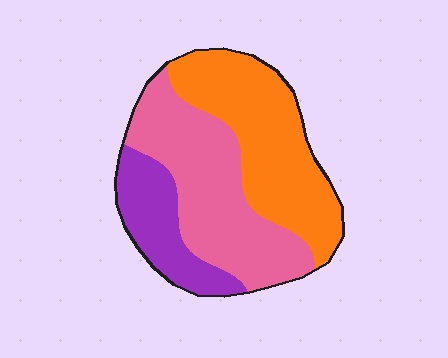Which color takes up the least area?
Purple, at roughly 20%.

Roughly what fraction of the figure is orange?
Orange covers around 40% of the figure.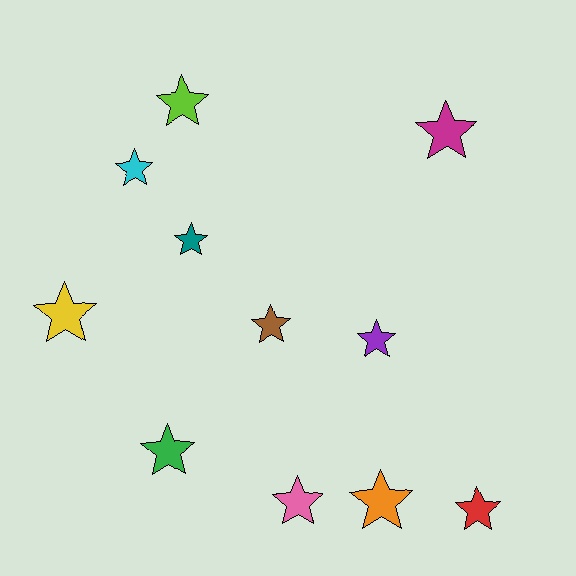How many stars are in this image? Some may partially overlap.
There are 11 stars.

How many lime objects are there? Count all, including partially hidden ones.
There is 1 lime object.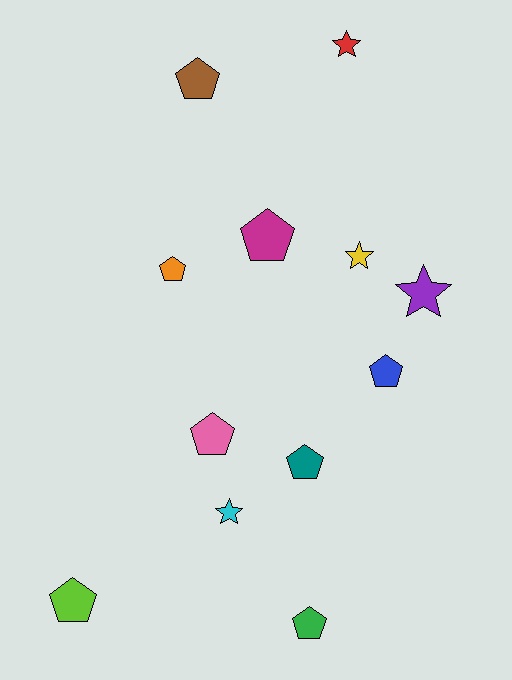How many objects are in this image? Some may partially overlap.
There are 12 objects.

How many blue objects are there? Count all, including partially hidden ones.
There is 1 blue object.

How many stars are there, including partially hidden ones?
There are 4 stars.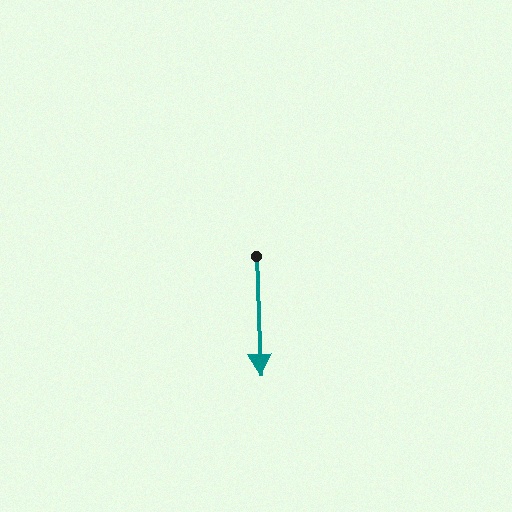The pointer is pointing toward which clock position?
Roughly 6 o'clock.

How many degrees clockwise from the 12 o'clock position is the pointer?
Approximately 178 degrees.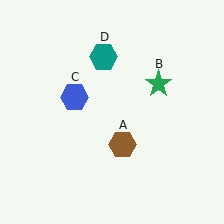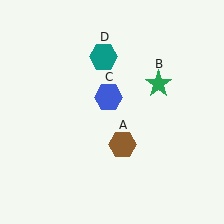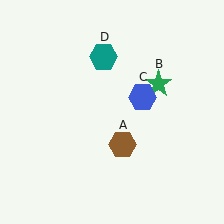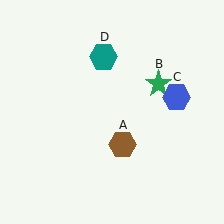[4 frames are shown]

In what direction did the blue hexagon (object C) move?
The blue hexagon (object C) moved right.